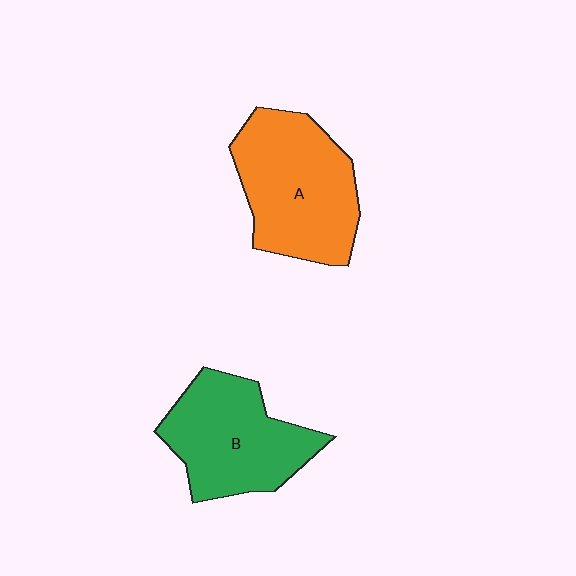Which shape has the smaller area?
Shape B (green).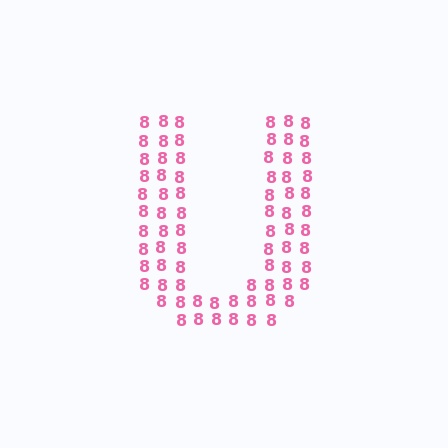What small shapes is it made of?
It is made of small digit 8's.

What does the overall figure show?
The overall figure shows the letter U.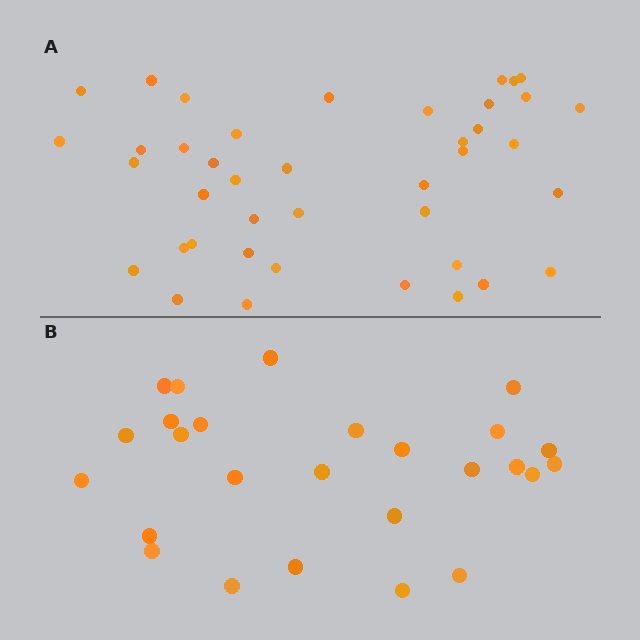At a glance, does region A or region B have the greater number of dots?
Region A (the top region) has more dots.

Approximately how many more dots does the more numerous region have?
Region A has approximately 15 more dots than region B.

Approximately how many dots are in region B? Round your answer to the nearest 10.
About 30 dots. (The exact count is 26, which rounds to 30.)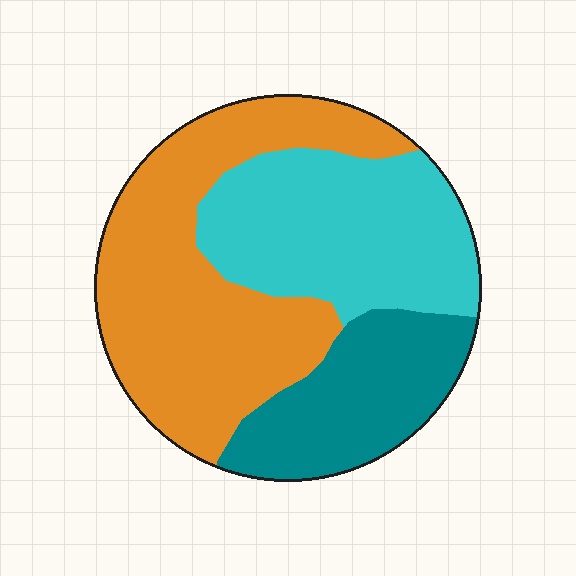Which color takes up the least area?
Teal, at roughly 20%.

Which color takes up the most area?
Orange, at roughly 45%.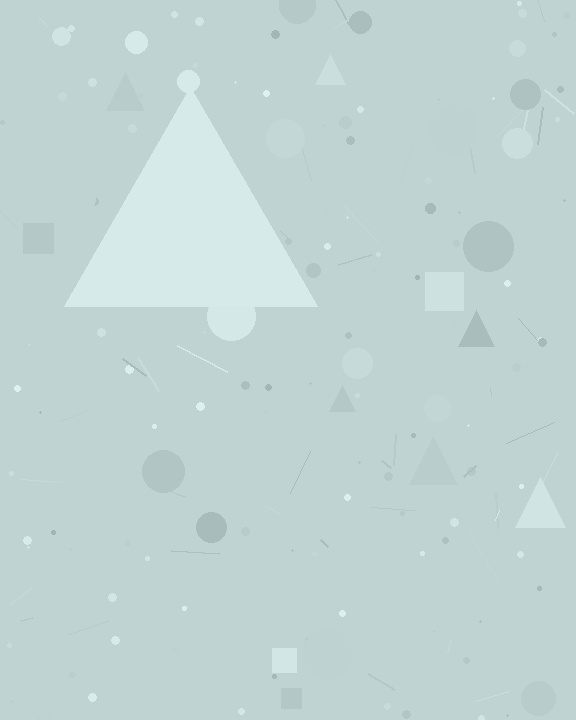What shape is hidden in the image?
A triangle is hidden in the image.